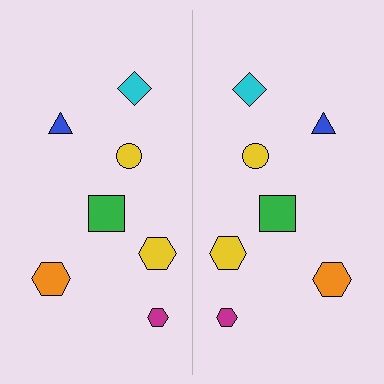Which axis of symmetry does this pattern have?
The pattern has a vertical axis of symmetry running through the center of the image.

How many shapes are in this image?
There are 14 shapes in this image.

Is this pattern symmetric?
Yes, this pattern has bilateral (reflection) symmetry.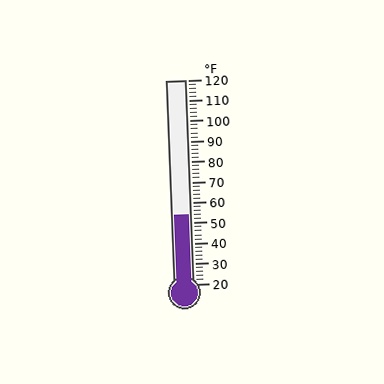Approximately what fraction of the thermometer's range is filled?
The thermometer is filled to approximately 35% of its range.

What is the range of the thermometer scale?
The thermometer scale ranges from 20°F to 120°F.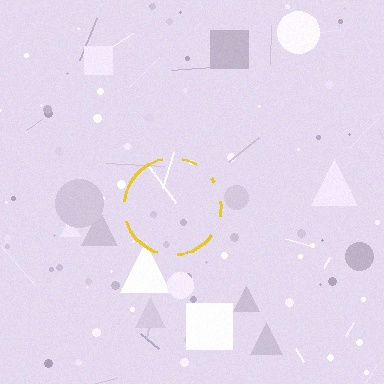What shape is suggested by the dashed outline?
The dashed outline suggests a circle.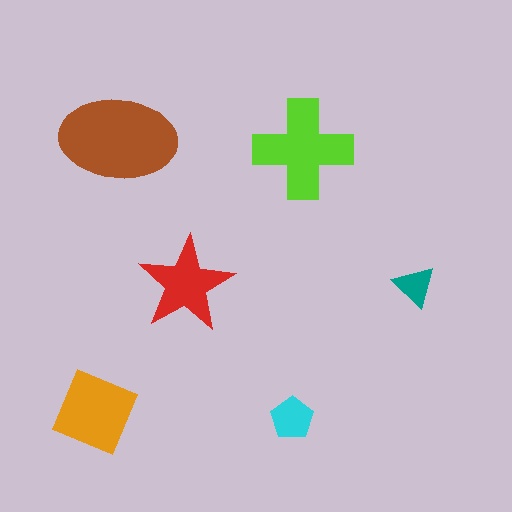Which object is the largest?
The brown ellipse.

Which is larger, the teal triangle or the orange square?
The orange square.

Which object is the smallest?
The teal triangle.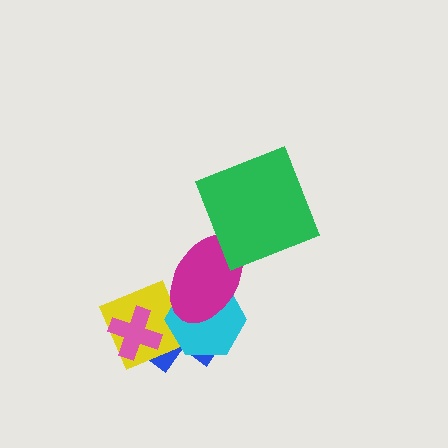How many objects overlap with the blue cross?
4 objects overlap with the blue cross.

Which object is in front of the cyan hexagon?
The magenta ellipse is in front of the cyan hexagon.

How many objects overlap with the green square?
0 objects overlap with the green square.